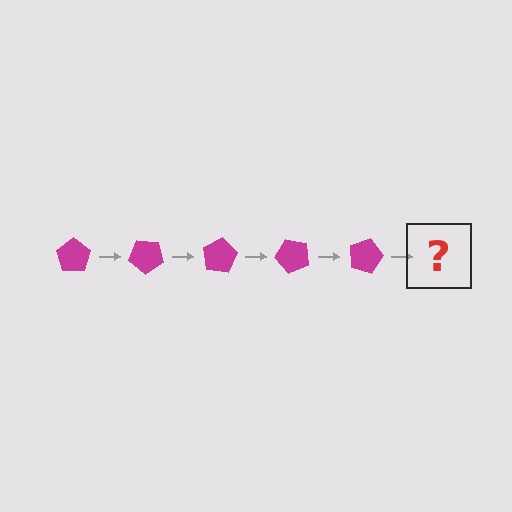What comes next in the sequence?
The next element should be a magenta pentagon rotated 200 degrees.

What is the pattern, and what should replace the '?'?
The pattern is that the pentagon rotates 40 degrees each step. The '?' should be a magenta pentagon rotated 200 degrees.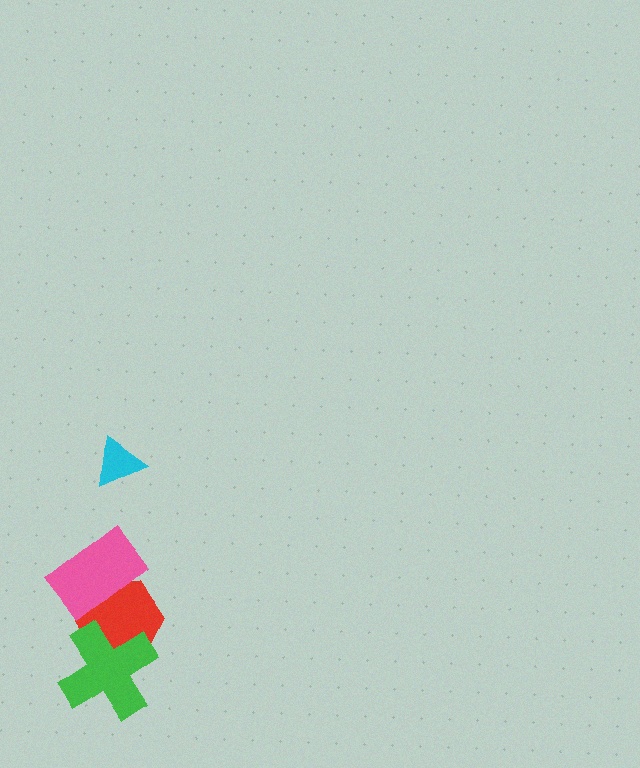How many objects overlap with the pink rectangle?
1 object overlaps with the pink rectangle.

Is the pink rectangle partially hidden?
No, no other shape covers it.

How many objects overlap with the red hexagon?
2 objects overlap with the red hexagon.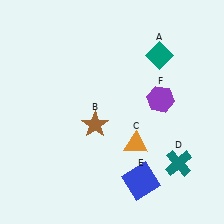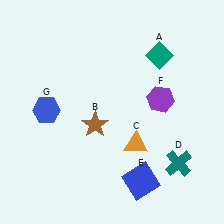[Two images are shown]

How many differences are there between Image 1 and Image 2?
There is 1 difference between the two images.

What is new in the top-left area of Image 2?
A blue hexagon (G) was added in the top-left area of Image 2.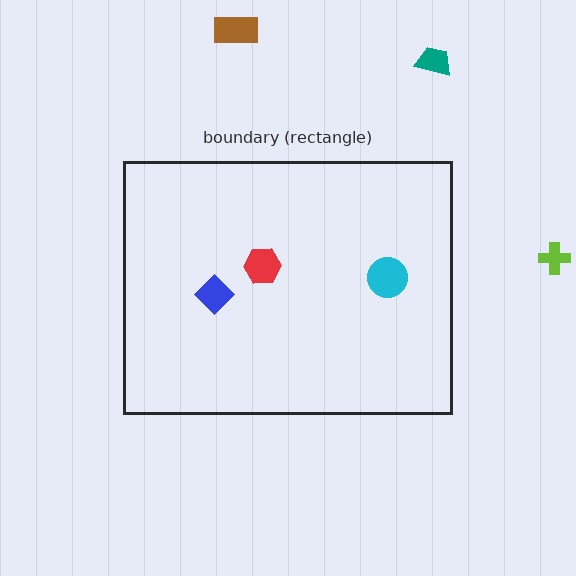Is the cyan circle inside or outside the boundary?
Inside.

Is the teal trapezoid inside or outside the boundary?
Outside.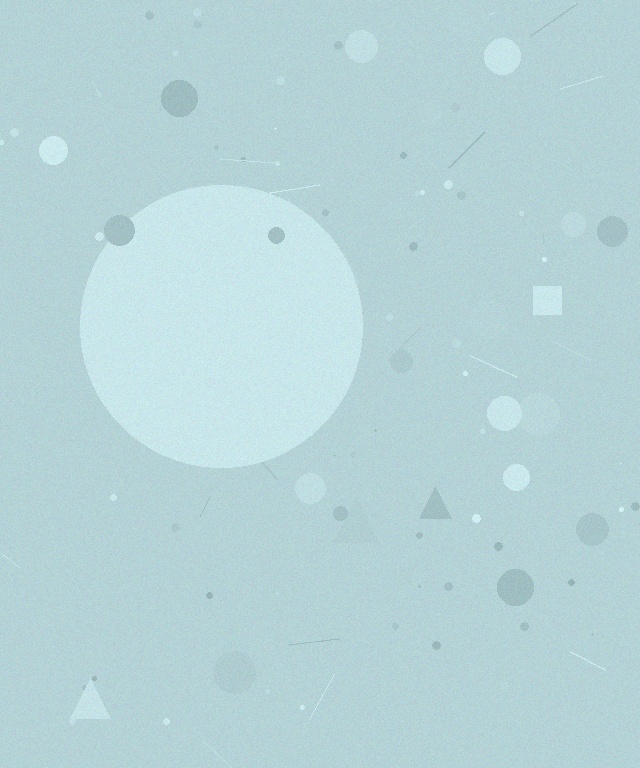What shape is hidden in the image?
A circle is hidden in the image.